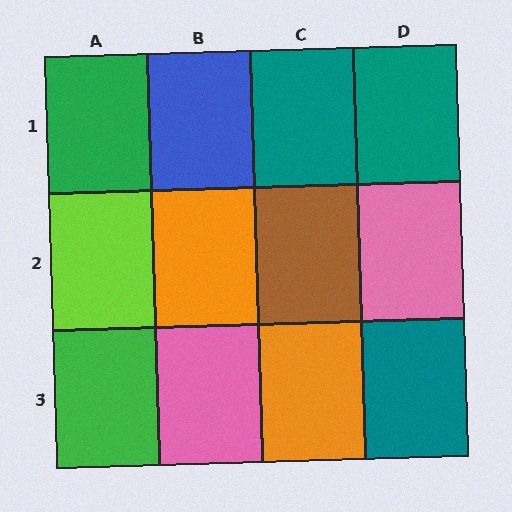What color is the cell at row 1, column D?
Teal.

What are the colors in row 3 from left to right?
Green, pink, orange, teal.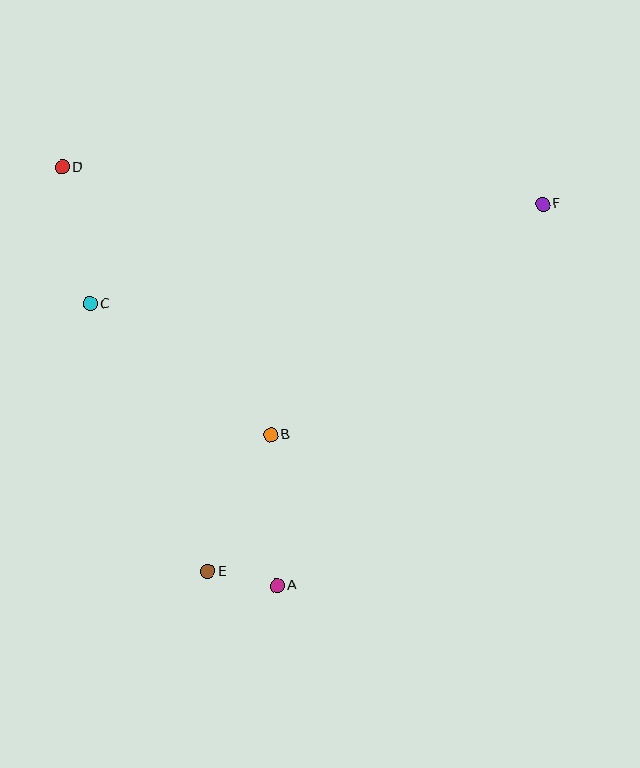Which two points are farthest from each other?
Points E and F are farthest from each other.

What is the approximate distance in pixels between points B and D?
The distance between B and D is approximately 339 pixels.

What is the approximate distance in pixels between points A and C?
The distance between A and C is approximately 338 pixels.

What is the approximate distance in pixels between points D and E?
The distance between D and E is approximately 430 pixels.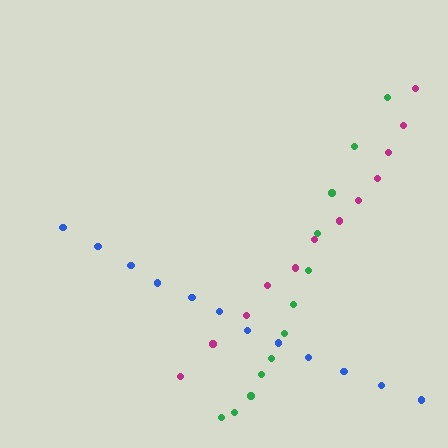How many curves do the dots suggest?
There are 3 distinct paths.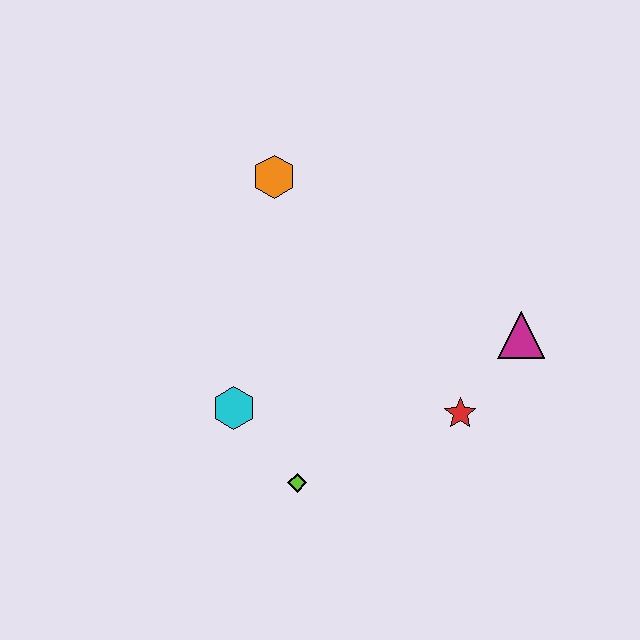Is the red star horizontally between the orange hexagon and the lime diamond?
No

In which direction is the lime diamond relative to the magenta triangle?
The lime diamond is to the left of the magenta triangle.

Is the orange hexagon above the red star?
Yes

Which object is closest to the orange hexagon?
The cyan hexagon is closest to the orange hexagon.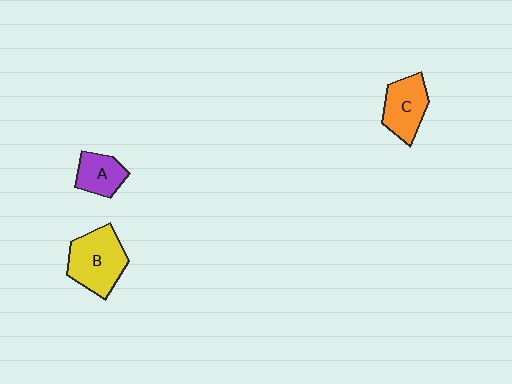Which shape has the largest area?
Shape B (yellow).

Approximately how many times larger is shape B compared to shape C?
Approximately 1.3 times.